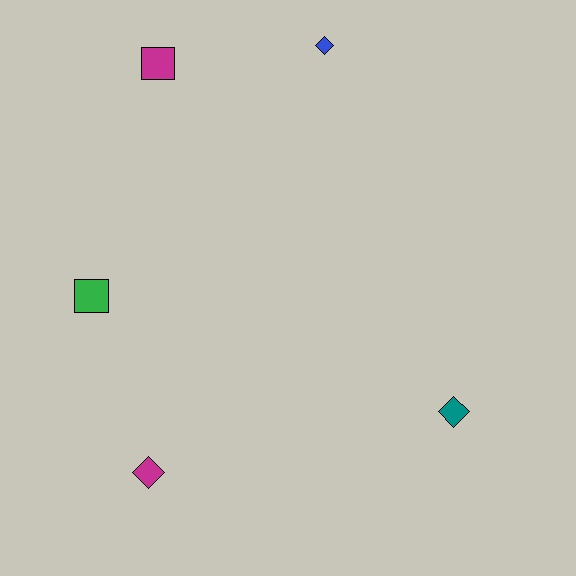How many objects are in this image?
There are 5 objects.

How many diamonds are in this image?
There are 3 diamonds.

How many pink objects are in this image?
There are no pink objects.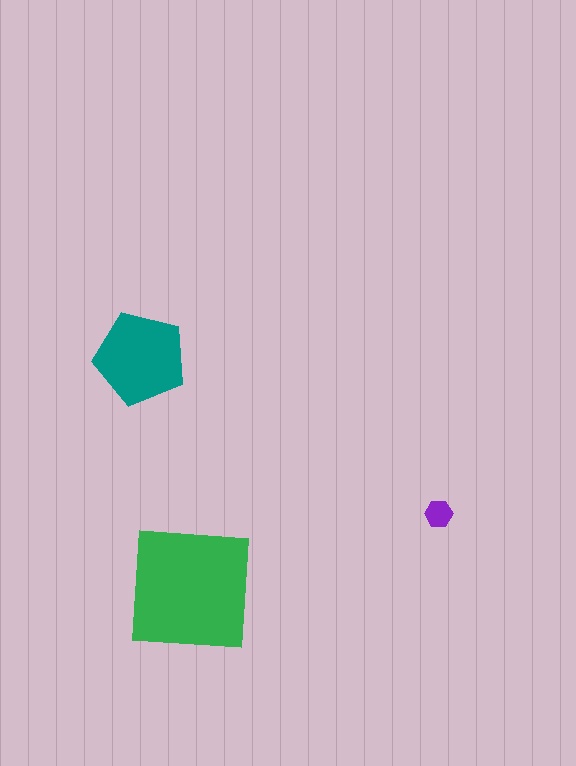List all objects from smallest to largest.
The purple hexagon, the teal pentagon, the green square.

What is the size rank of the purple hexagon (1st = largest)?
3rd.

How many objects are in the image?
There are 3 objects in the image.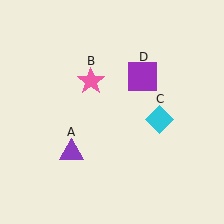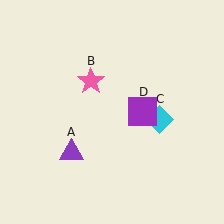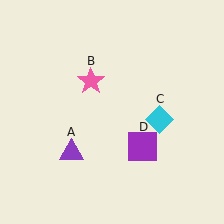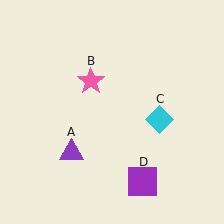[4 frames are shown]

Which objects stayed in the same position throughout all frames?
Purple triangle (object A) and pink star (object B) and cyan diamond (object C) remained stationary.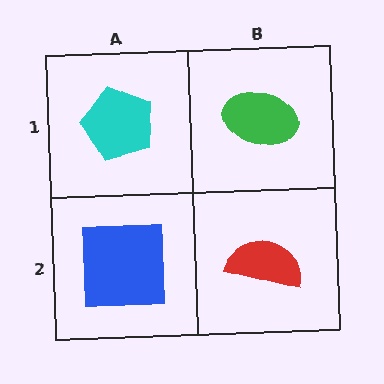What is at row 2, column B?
A red semicircle.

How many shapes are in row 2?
2 shapes.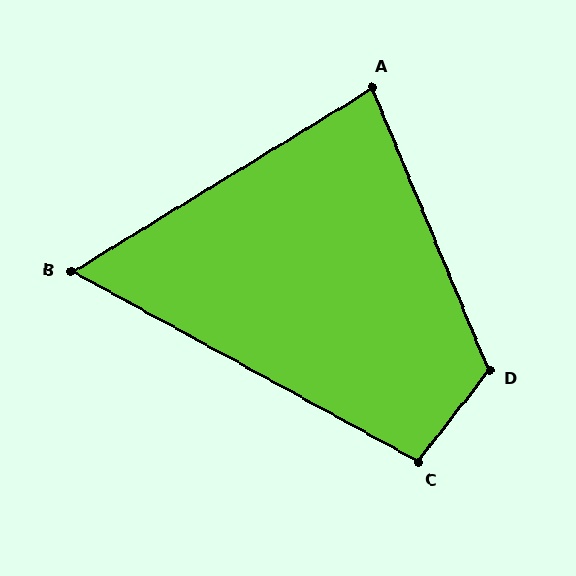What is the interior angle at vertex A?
Approximately 81 degrees (acute).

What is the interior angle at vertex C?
Approximately 99 degrees (obtuse).